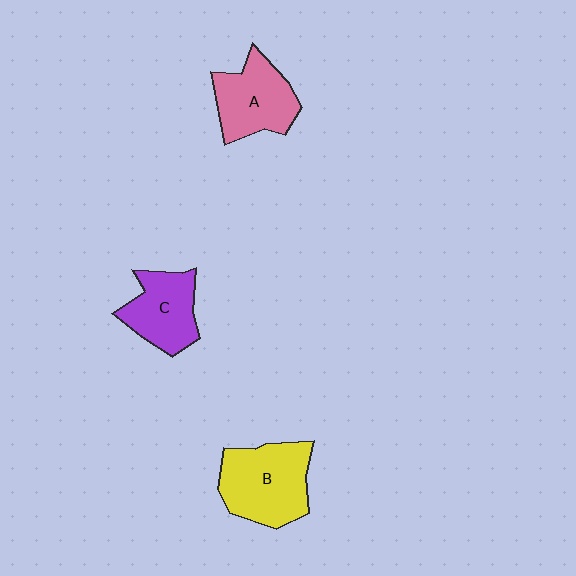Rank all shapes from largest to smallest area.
From largest to smallest: B (yellow), A (pink), C (purple).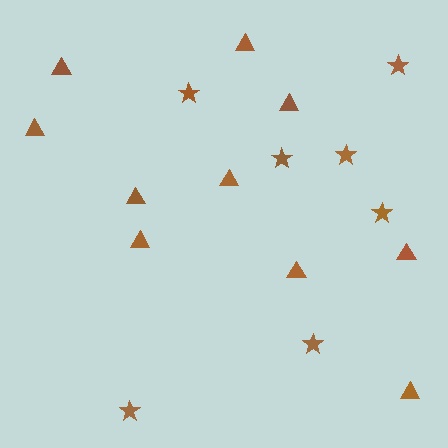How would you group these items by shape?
There are 2 groups: one group of triangles (10) and one group of stars (7).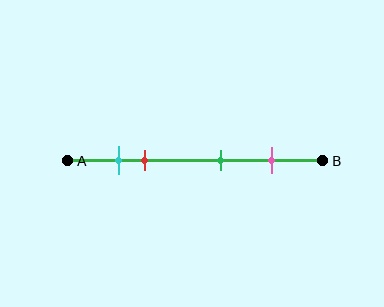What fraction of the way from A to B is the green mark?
The green mark is approximately 60% (0.6) of the way from A to B.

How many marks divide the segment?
There are 4 marks dividing the segment.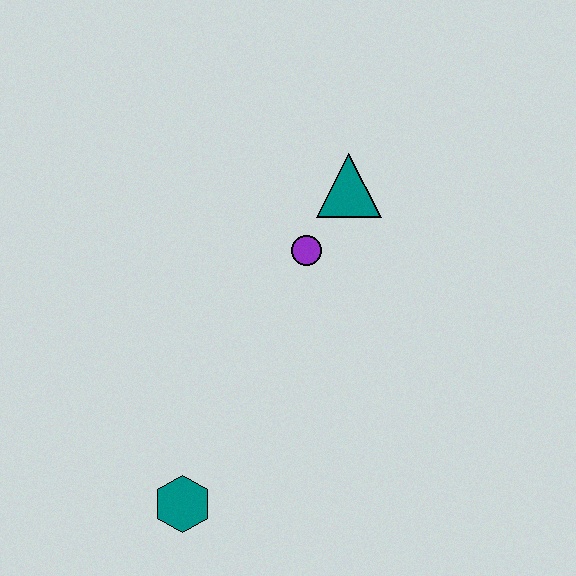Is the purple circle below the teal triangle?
Yes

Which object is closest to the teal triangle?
The purple circle is closest to the teal triangle.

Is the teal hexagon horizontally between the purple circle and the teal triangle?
No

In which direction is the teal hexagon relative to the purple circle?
The teal hexagon is below the purple circle.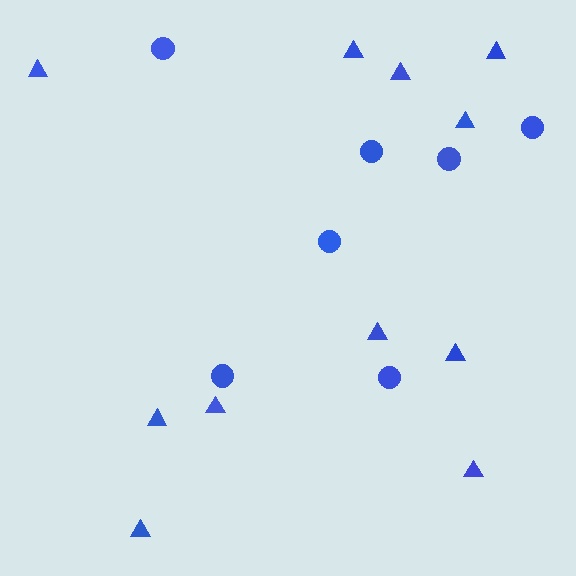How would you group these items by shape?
There are 2 groups: one group of triangles (11) and one group of circles (7).